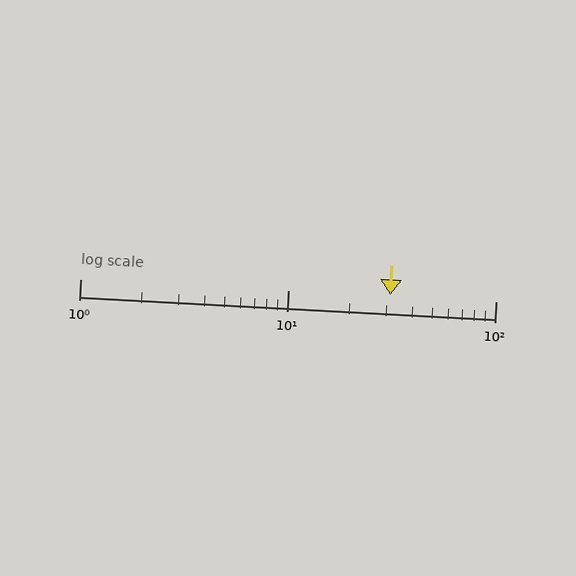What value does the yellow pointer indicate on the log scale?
The pointer indicates approximately 31.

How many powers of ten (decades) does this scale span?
The scale spans 2 decades, from 1 to 100.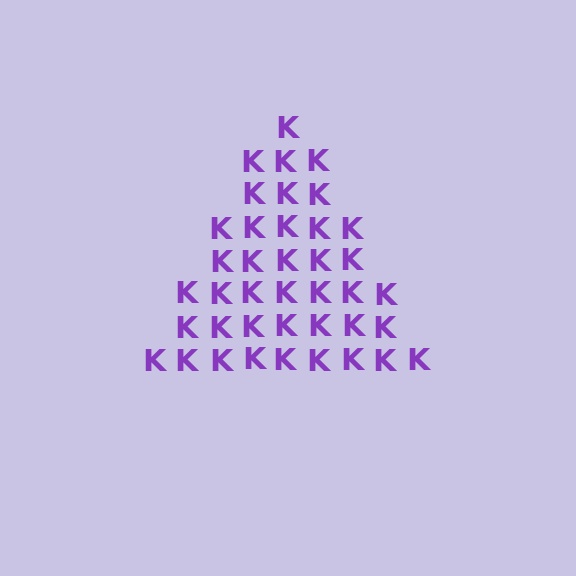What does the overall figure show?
The overall figure shows a triangle.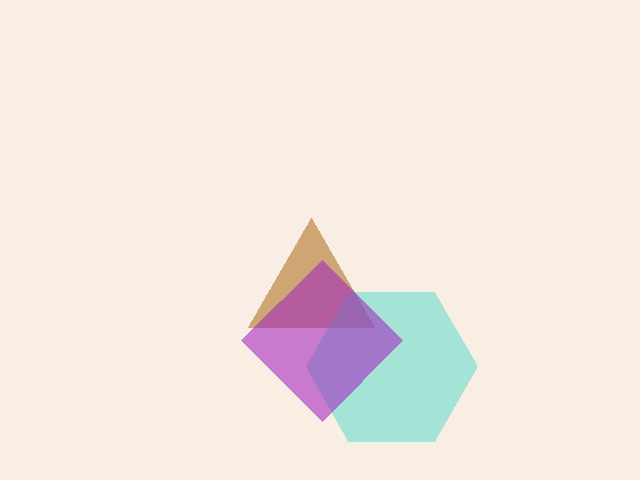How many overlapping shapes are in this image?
There are 3 overlapping shapes in the image.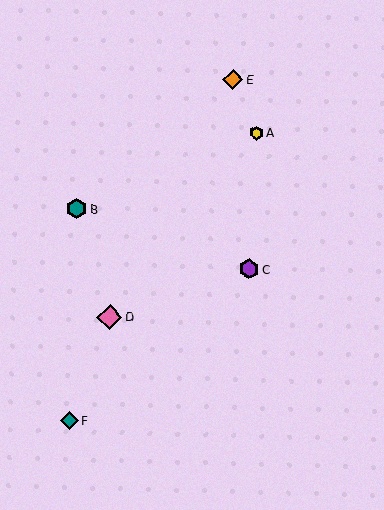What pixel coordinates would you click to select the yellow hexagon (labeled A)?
Click at (256, 133) to select the yellow hexagon A.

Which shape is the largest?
The pink diamond (labeled D) is the largest.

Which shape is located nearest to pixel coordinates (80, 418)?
The teal diamond (labeled F) at (69, 421) is nearest to that location.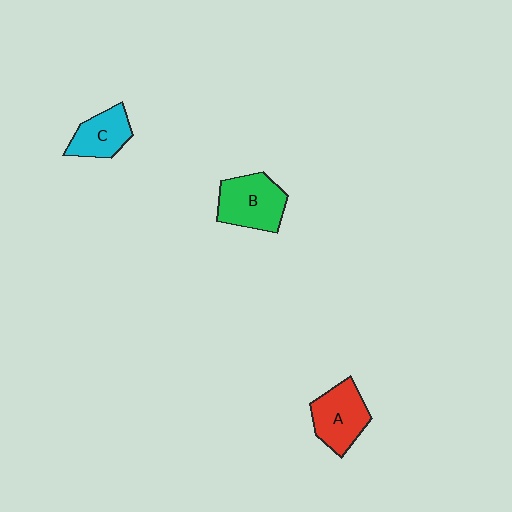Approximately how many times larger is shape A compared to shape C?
Approximately 1.3 times.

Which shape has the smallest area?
Shape C (cyan).